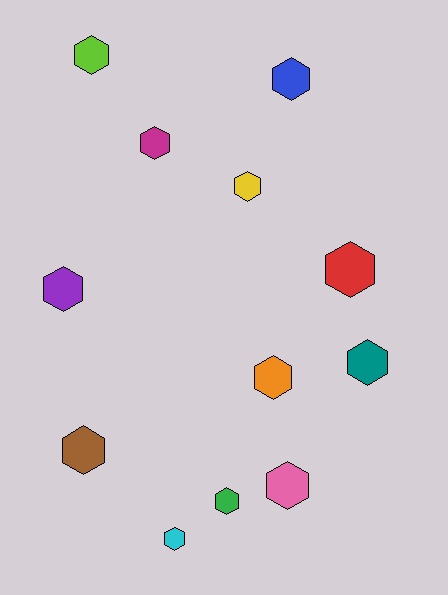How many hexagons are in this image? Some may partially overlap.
There are 12 hexagons.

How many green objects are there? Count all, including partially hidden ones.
There is 1 green object.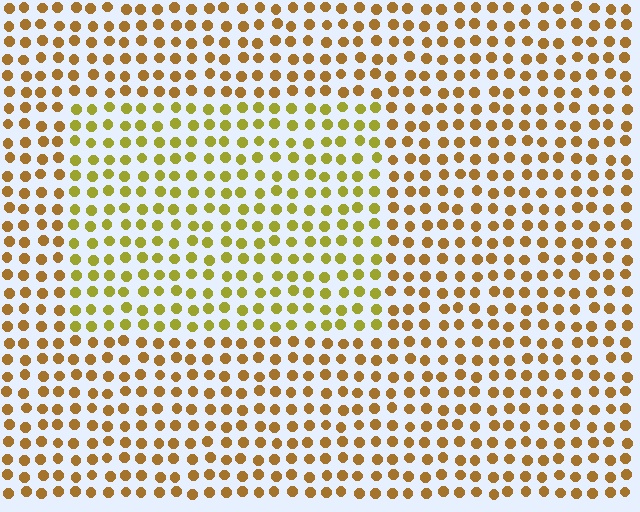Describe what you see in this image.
The image is filled with small brown elements in a uniform arrangement. A rectangle-shaped region is visible where the elements are tinted to a slightly different hue, forming a subtle color boundary.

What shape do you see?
I see a rectangle.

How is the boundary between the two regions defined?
The boundary is defined purely by a slight shift in hue (about 29 degrees). Spacing, size, and orientation are identical on both sides.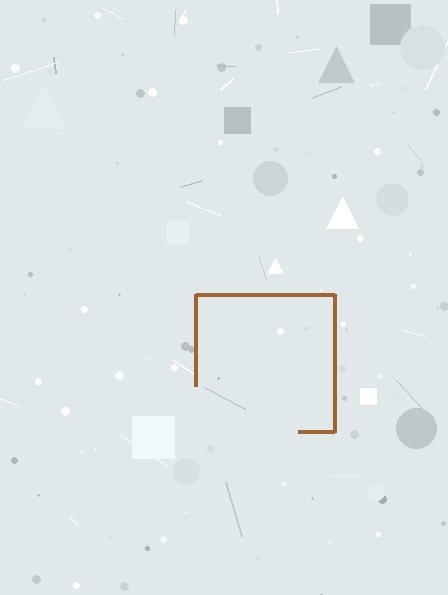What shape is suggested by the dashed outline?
The dashed outline suggests a square.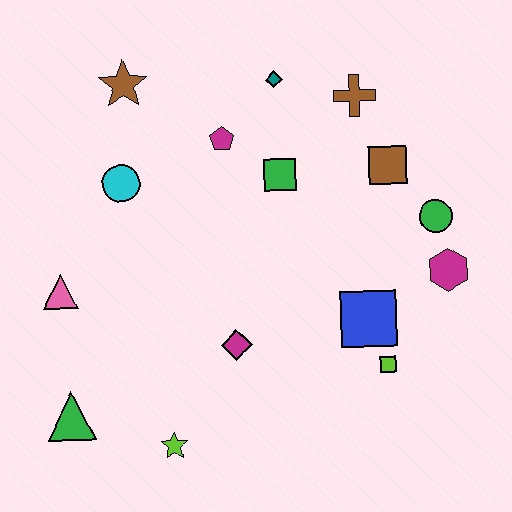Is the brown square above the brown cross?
No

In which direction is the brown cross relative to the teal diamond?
The brown cross is to the right of the teal diamond.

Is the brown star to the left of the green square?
Yes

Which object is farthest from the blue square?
The brown star is farthest from the blue square.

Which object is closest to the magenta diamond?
The lime star is closest to the magenta diamond.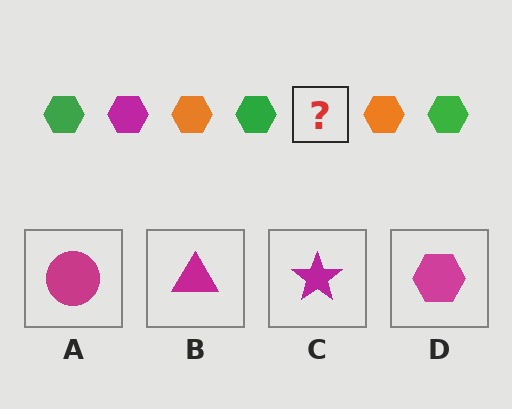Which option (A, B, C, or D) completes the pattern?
D.